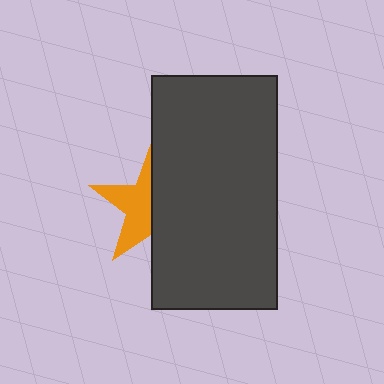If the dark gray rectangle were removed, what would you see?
You would see the complete orange star.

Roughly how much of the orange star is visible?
About half of it is visible (roughly 49%).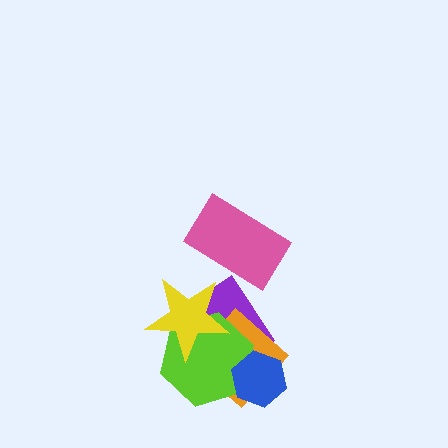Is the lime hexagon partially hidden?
Yes, it is partially covered by another shape.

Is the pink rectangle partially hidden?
No, no other shape covers it.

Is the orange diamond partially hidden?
Yes, it is partially covered by another shape.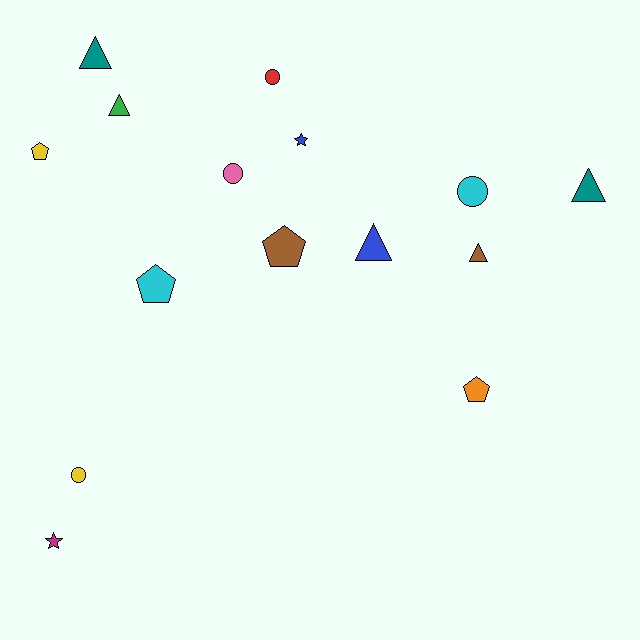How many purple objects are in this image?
There are no purple objects.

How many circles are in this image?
There are 4 circles.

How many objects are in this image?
There are 15 objects.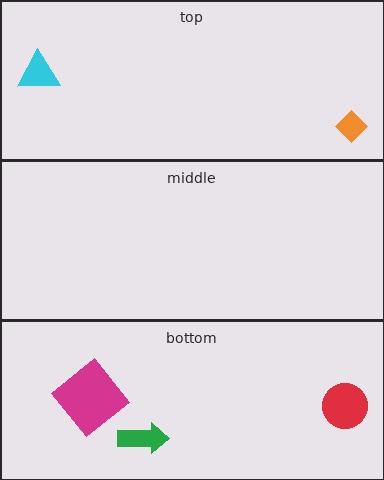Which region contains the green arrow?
The bottom region.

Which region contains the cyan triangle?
The top region.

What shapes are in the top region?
The cyan triangle, the orange diamond.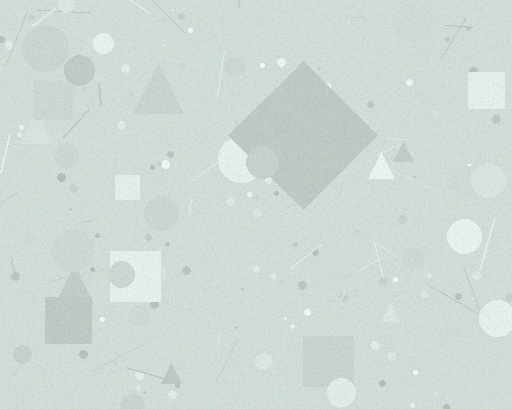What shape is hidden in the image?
A diamond is hidden in the image.